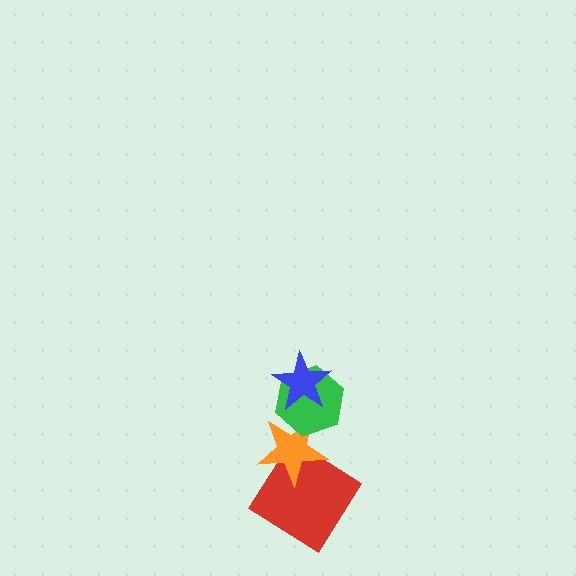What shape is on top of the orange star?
The green hexagon is on top of the orange star.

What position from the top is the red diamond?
The red diamond is 4th from the top.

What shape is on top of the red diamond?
The orange star is on top of the red diamond.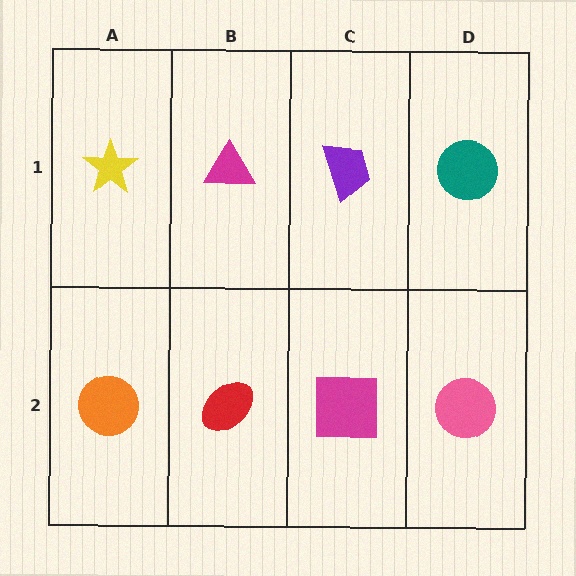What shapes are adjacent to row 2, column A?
A yellow star (row 1, column A), a red ellipse (row 2, column B).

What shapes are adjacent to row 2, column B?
A magenta triangle (row 1, column B), an orange circle (row 2, column A), a magenta square (row 2, column C).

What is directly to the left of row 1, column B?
A yellow star.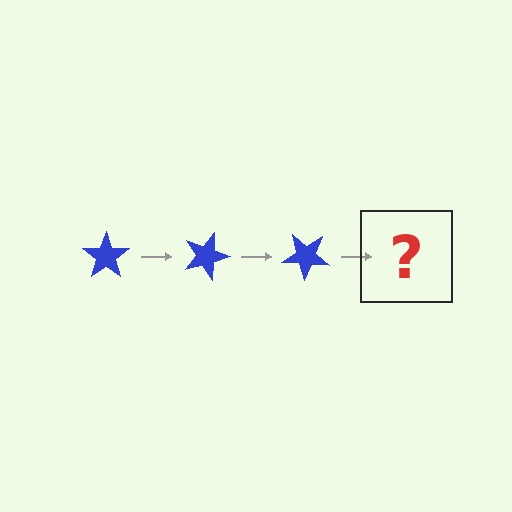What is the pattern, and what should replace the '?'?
The pattern is that the star rotates 20 degrees each step. The '?' should be a blue star rotated 60 degrees.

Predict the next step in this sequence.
The next step is a blue star rotated 60 degrees.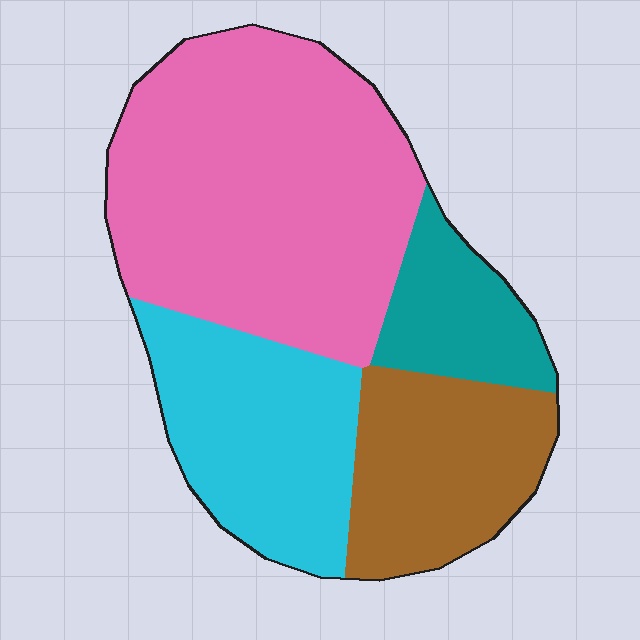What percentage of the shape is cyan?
Cyan takes up about one quarter (1/4) of the shape.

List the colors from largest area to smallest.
From largest to smallest: pink, cyan, brown, teal.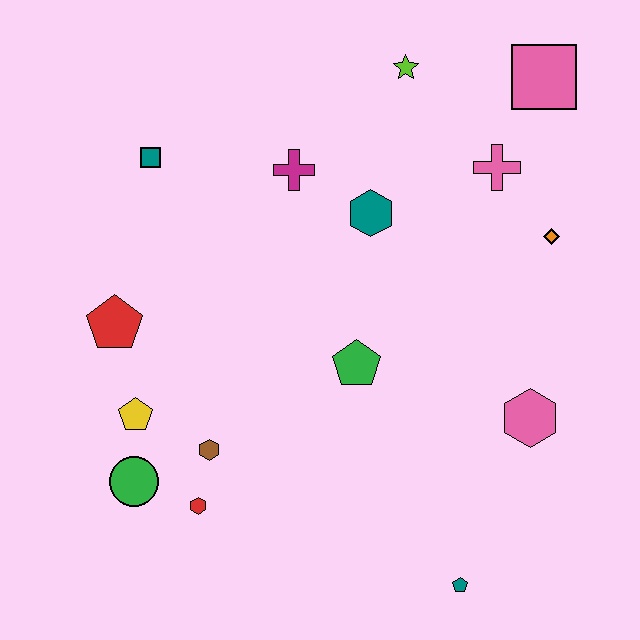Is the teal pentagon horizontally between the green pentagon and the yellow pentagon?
No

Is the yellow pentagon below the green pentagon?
Yes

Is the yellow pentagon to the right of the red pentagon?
Yes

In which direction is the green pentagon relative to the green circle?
The green pentagon is to the right of the green circle.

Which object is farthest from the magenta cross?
The teal pentagon is farthest from the magenta cross.